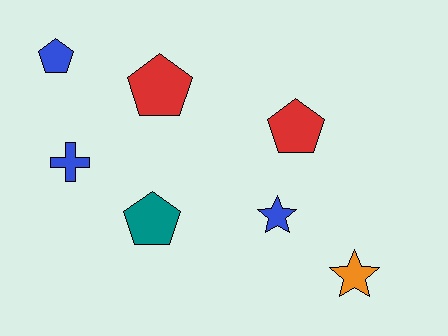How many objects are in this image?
There are 7 objects.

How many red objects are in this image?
There are 2 red objects.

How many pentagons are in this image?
There are 4 pentagons.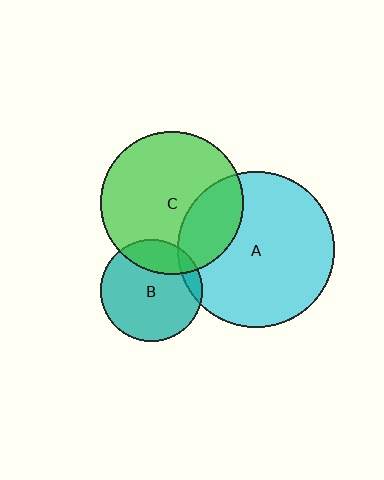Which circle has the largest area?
Circle A (cyan).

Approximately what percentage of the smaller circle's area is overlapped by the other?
Approximately 10%.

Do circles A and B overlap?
Yes.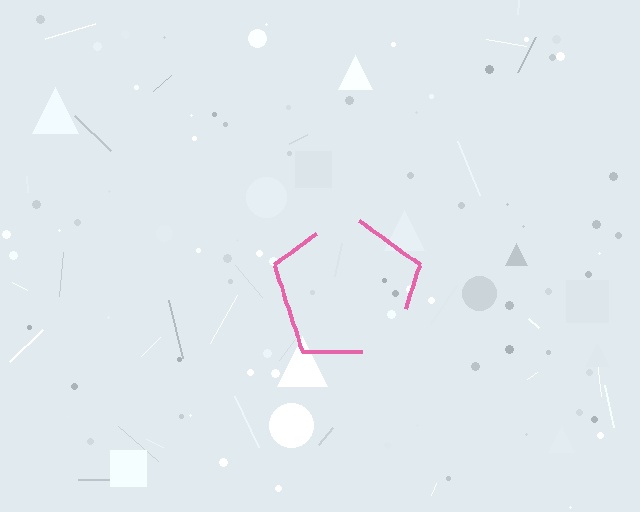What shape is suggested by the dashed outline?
The dashed outline suggests a pentagon.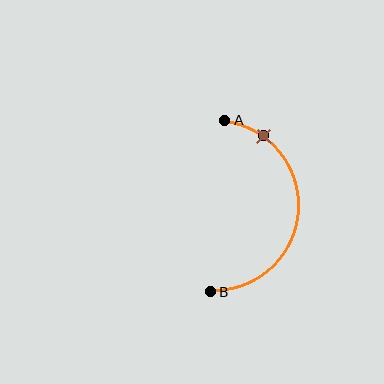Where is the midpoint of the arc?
The arc midpoint is the point on the curve farthest from the straight line joining A and B. It sits to the right of that line.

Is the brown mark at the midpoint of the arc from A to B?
No. The brown mark lies on the arc but is closer to endpoint A. The arc midpoint would be at the point on the curve equidistant along the arc from both A and B.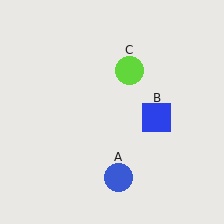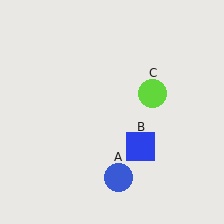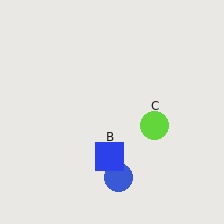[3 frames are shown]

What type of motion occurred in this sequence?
The blue square (object B), lime circle (object C) rotated clockwise around the center of the scene.